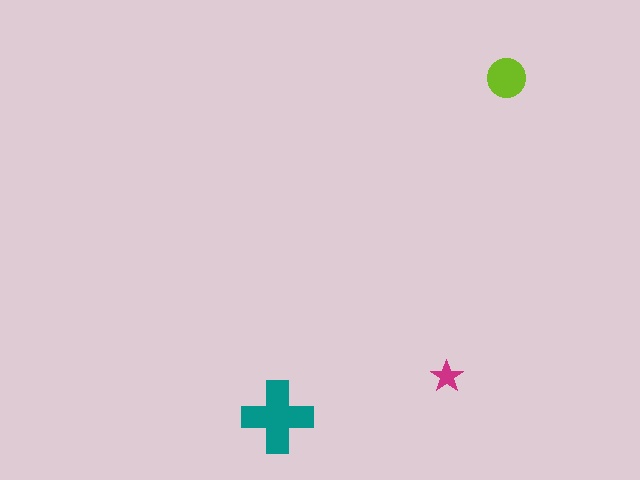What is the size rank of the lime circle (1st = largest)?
2nd.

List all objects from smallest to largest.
The magenta star, the lime circle, the teal cross.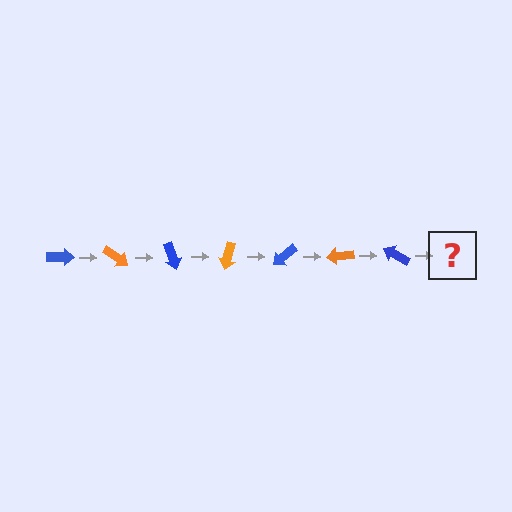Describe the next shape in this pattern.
It should be an orange arrow, rotated 245 degrees from the start.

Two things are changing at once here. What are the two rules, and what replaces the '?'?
The two rules are that it rotates 35 degrees each step and the color cycles through blue and orange. The '?' should be an orange arrow, rotated 245 degrees from the start.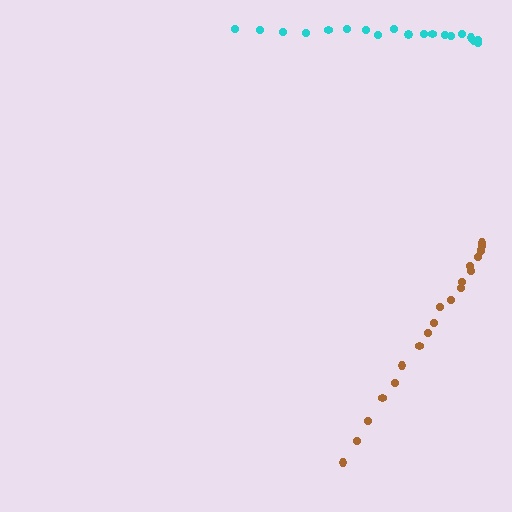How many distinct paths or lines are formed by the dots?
There are 2 distinct paths.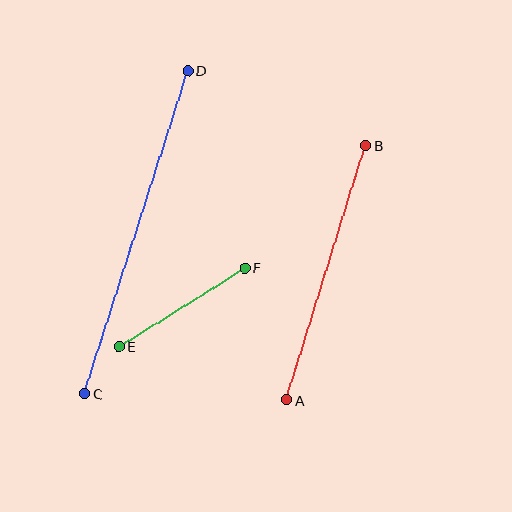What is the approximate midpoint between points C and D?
The midpoint is at approximately (136, 232) pixels.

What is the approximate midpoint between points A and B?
The midpoint is at approximately (326, 273) pixels.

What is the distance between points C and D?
The distance is approximately 339 pixels.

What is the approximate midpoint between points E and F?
The midpoint is at approximately (182, 307) pixels.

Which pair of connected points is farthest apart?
Points C and D are farthest apart.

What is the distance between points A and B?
The distance is approximately 266 pixels.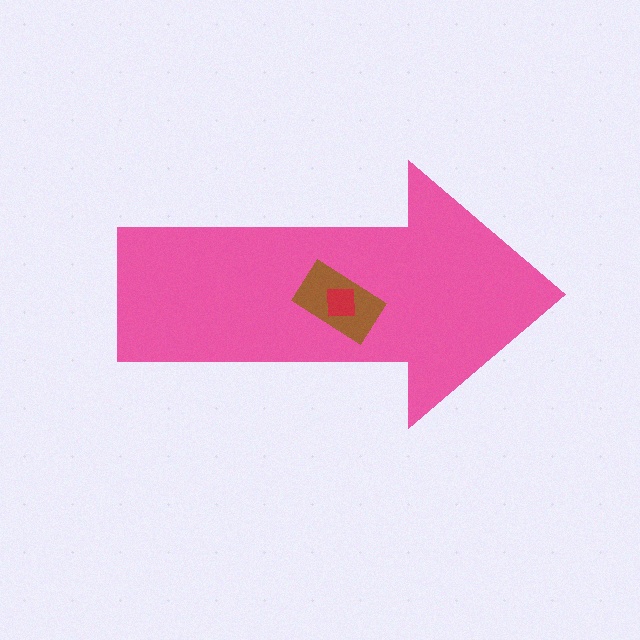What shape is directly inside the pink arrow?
The brown rectangle.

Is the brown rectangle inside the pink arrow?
Yes.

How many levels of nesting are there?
3.